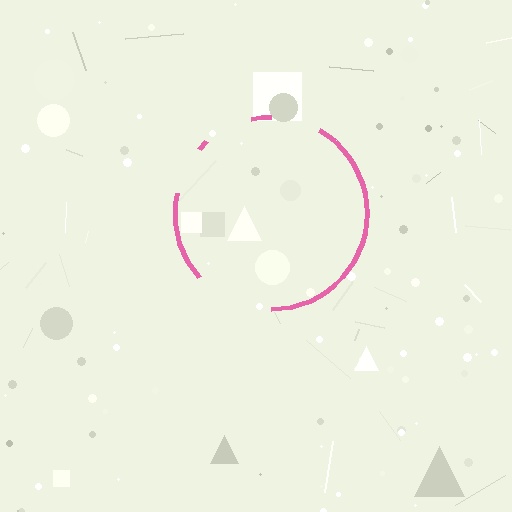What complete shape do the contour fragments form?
The contour fragments form a circle.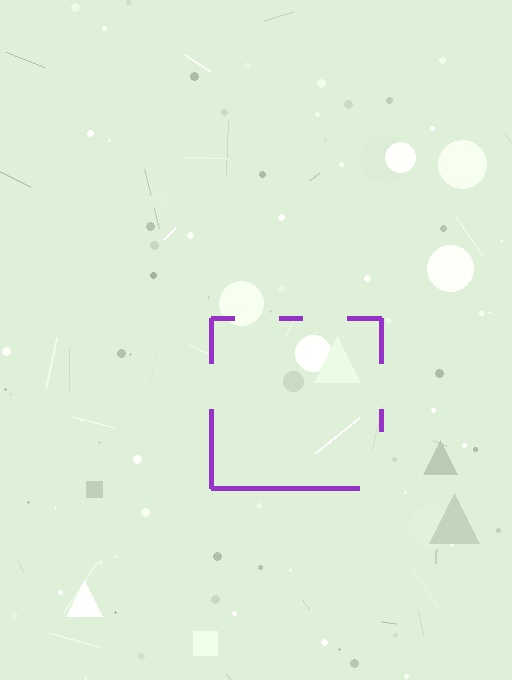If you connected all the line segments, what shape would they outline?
They would outline a square.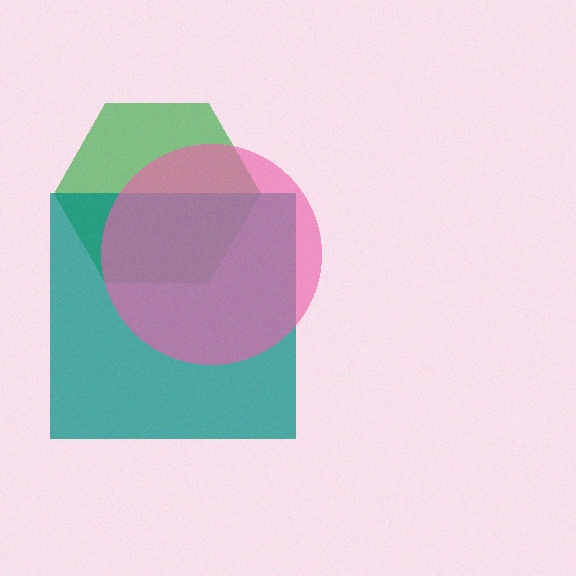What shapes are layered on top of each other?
The layered shapes are: a green hexagon, a teal square, a pink circle.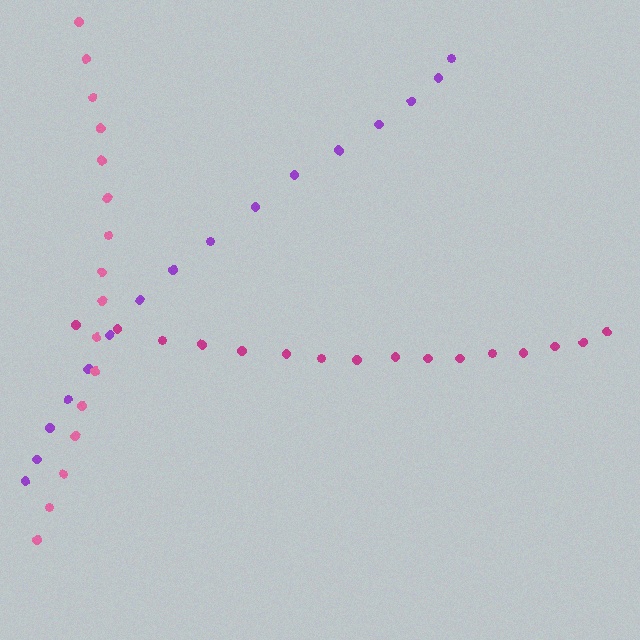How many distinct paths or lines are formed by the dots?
There are 3 distinct paths.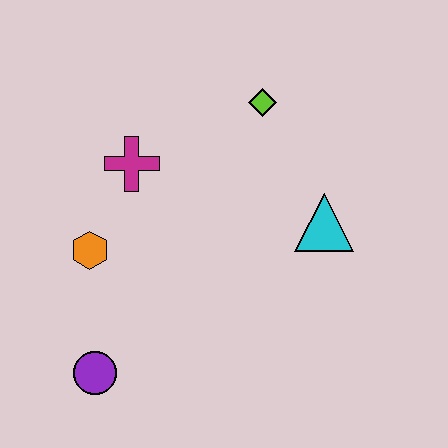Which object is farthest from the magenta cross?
The purple circle is farthest from the magenta cross.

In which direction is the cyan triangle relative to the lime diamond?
The cyan triangle is below the lime diamond.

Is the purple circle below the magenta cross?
Yes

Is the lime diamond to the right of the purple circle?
Yes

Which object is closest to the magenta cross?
The orange hexagon is closest to the magenta cross.